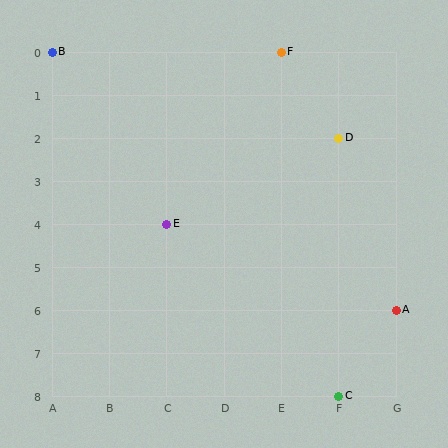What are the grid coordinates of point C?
Point C is at grid coordinates (F, 8).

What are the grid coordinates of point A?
Point A is at grid coordinates (G, 6).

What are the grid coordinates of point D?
Point D is at grid coordinates (F, 2).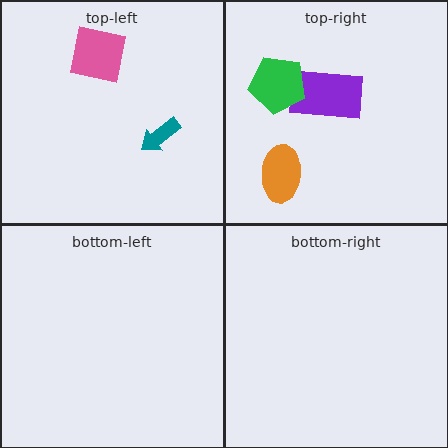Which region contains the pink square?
The top-left region.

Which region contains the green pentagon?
The top-right region.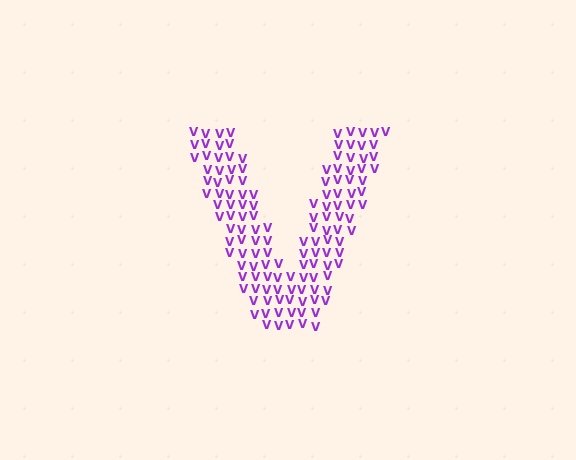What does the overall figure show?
The overall figure shows the letter V.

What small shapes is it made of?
It is made of small letter V's.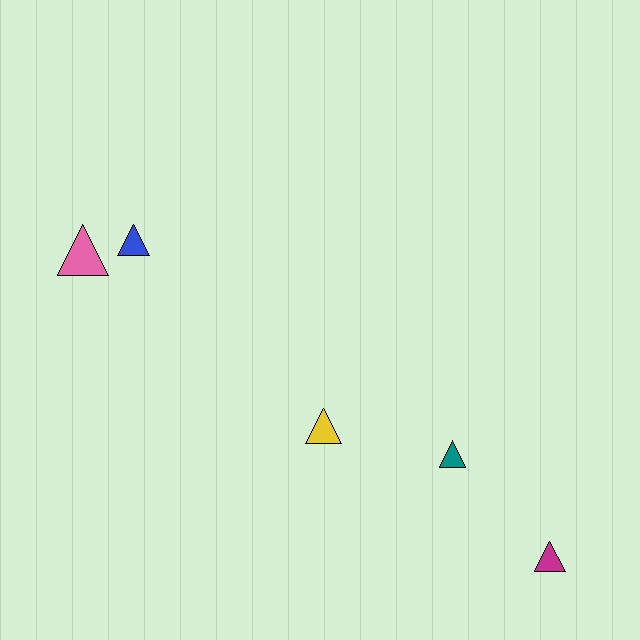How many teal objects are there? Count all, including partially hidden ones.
There is 1 teal object.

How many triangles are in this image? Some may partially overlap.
There are 5 triangles.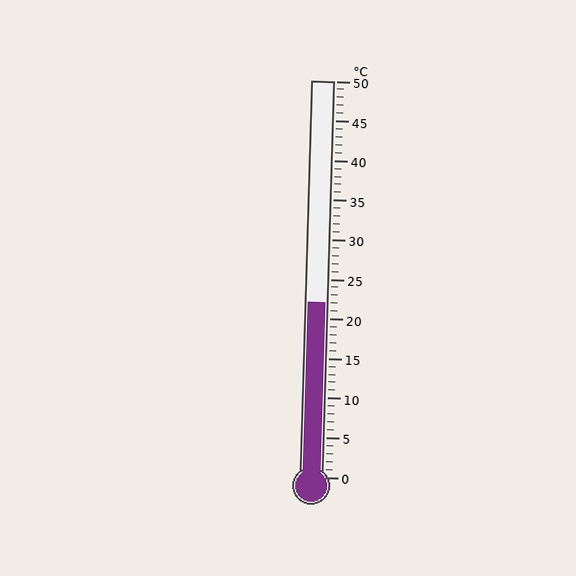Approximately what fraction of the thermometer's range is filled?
The thermometer is filled to approximately 45% of its range.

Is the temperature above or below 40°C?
The temperature is below 40°C.